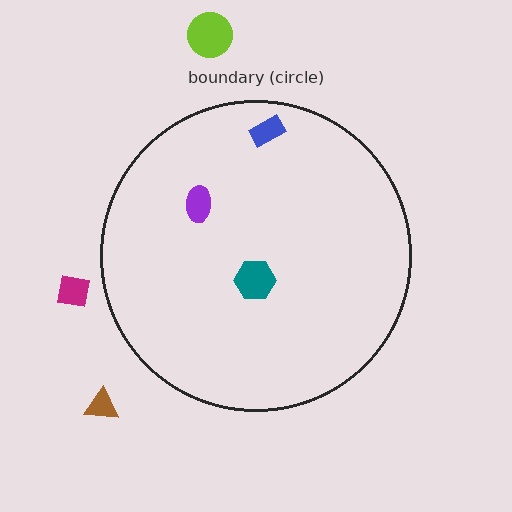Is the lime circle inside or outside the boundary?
Outside.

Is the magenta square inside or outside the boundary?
Outside.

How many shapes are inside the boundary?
3 inside, 3 outside.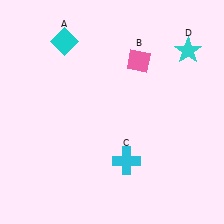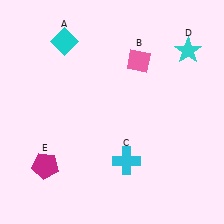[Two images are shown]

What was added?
A magenta pentagon (E) was added in Image 2.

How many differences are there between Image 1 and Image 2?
There is 1 difference between the two images.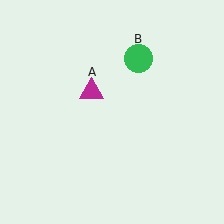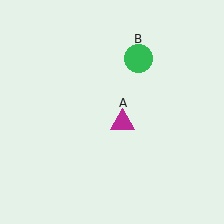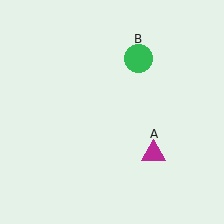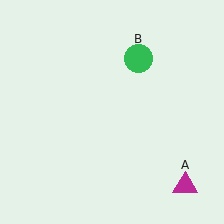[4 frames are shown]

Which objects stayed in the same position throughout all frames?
Green circle (object B) remained stationary.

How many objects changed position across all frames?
1 object changed position: magenta triangle (object A).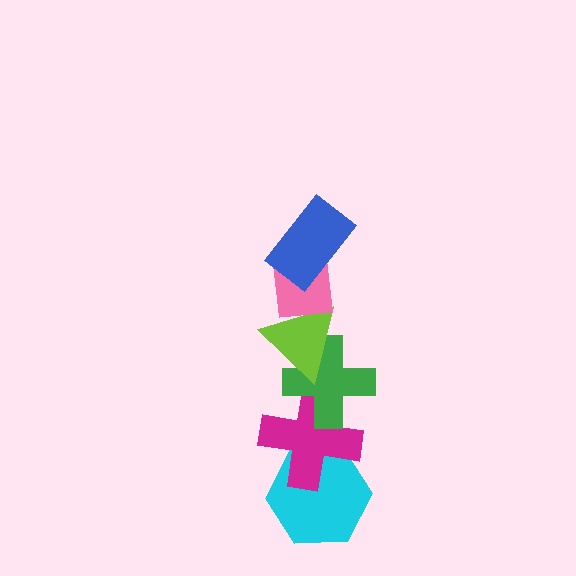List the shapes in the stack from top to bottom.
From top to bottom: the blue rectangle, the pink square, the lime triangle, the green cross, the magenta cross, the cyan hexagon.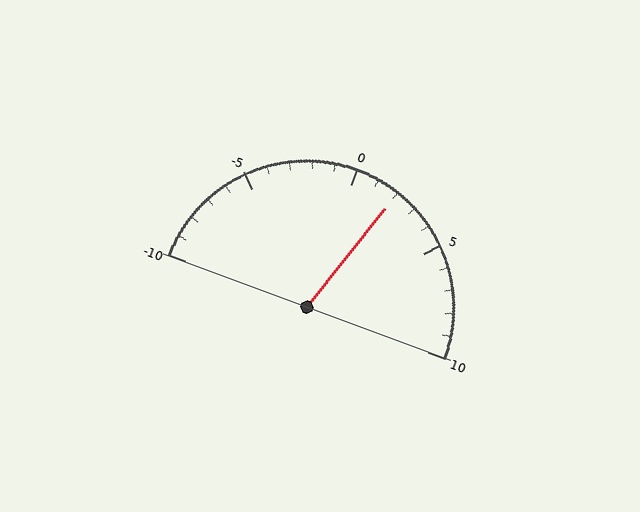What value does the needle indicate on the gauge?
The needle indicates approximately 2.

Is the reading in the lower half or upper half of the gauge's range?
The reading is in the upper half of the range (-10 to 10).